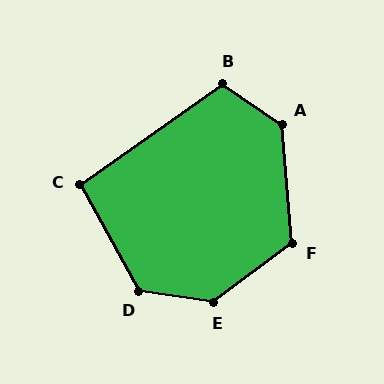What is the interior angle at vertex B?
Approximately 110 degrees (obtuse).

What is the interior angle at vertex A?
Approximately 129 degrees (obtuse).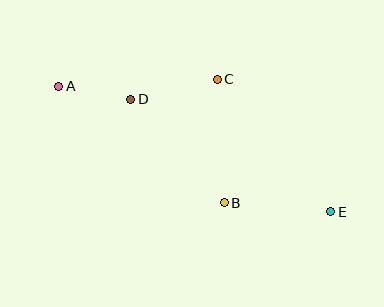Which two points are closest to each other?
Points A and D are closest to each other.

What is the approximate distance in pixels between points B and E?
The distance between B and E is approximately 107 pixels.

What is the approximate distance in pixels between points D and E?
The distance between D and E is approximately 229 pixels.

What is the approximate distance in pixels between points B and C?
The distance between B and C is approximately 124 pixels.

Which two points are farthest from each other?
Points A and E are farthest from each other.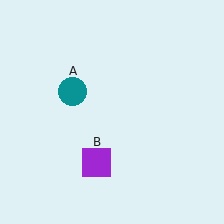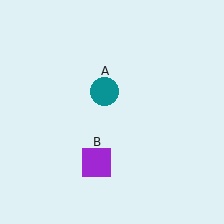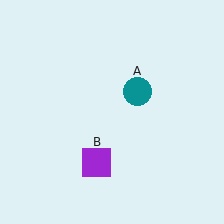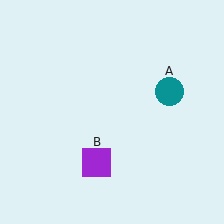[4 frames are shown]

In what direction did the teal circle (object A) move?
The teal circle (object A) moved right.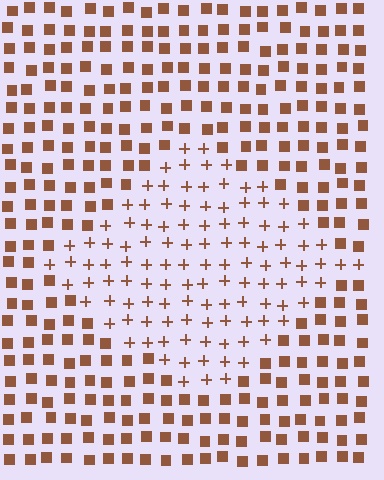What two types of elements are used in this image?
The image uses plus signs inside the diamond region and squares outside it.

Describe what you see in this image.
The image is filled with small brown elements arranged in a uniform grid. A diamond-shaped region contains plus signs, while the surrounding area contains squares. The boundary is defined purely by the change in element shape.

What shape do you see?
I see a diamond.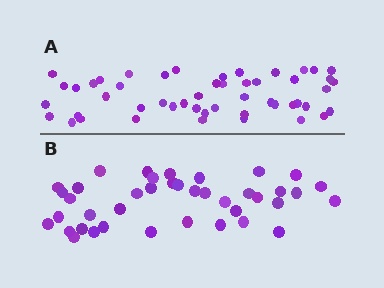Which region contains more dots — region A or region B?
Region A (the top region) has more dots.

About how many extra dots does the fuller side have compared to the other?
Region A has roughly 10 or so more dots than region B.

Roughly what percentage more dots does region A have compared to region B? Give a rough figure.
About 25% more.